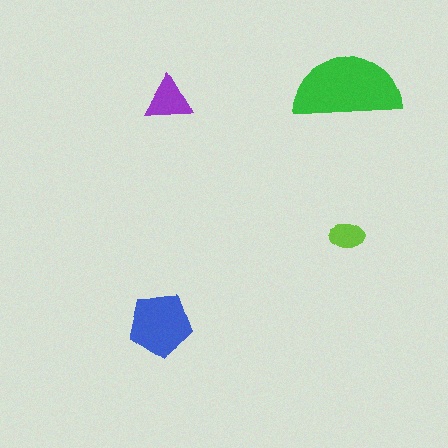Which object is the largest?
The green semicircle.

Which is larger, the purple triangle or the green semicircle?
The green semicircle.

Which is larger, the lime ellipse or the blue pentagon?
The blue pentagon.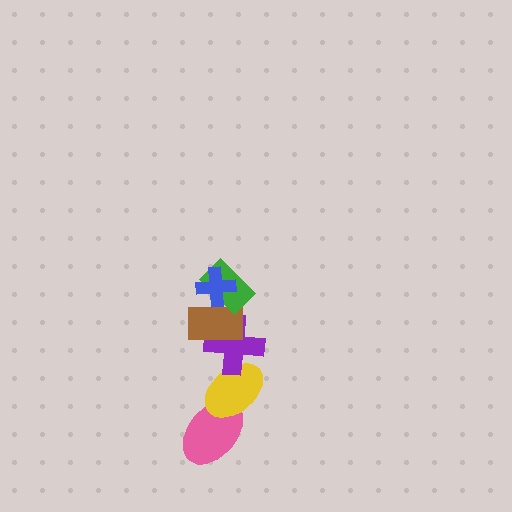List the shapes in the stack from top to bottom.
From top to bottom: the blue cross, the green rectangle, the brown rectangle, the purple cross, the yellow ellipse, the pink ellipse.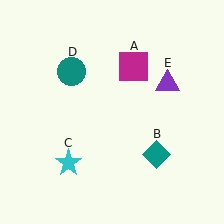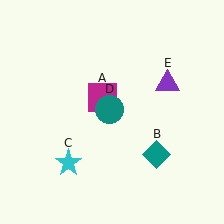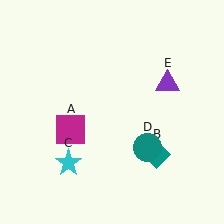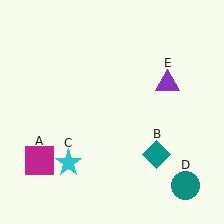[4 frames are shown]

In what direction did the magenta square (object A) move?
The magenta square (object A) moved down and to the left.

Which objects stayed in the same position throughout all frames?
Teal diamond (object B) and cyan star (object C) and purple triangle (object E) remained stationary.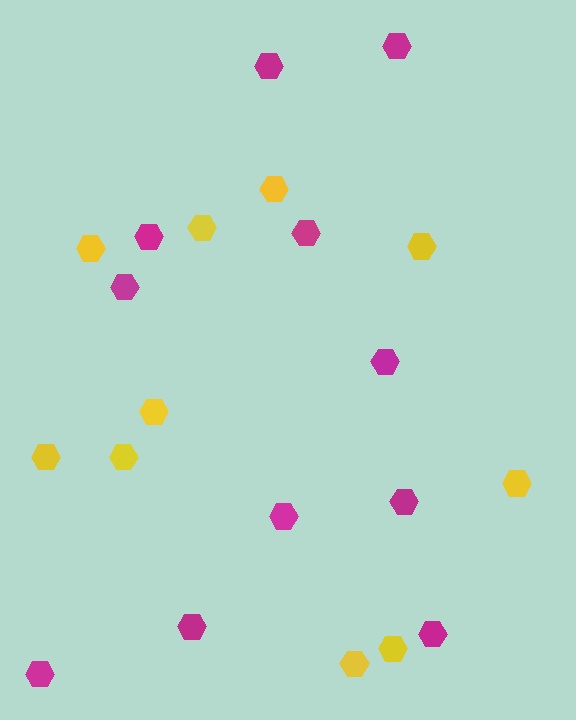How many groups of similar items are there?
There are 2 groups: one group of yellow hexagons (10) and one group of magenta hexagons (11).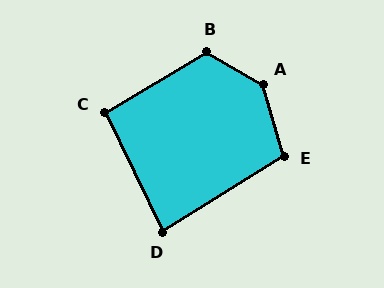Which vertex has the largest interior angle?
A, at approximately 136 degrees.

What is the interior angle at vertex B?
Approximately 120 degrees (obtuse).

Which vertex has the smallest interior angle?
D, at approximately 84 degrees.